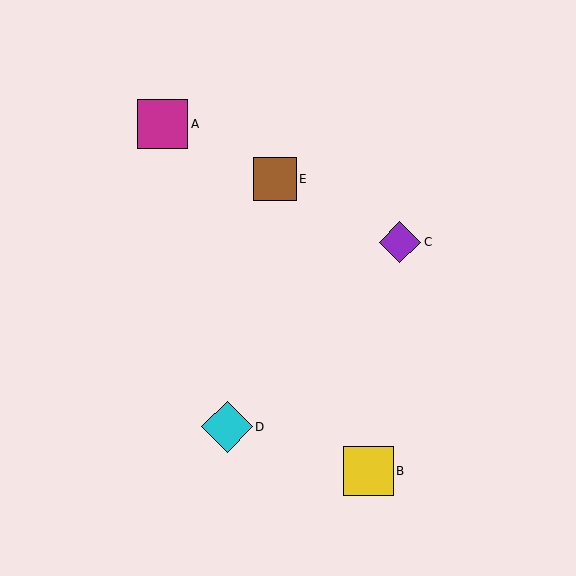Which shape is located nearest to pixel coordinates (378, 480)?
The yellow square (labeled B) at (369, 471) is nearest to that location.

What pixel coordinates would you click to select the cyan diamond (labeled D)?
Click at (227, 427) to select the cyan diamond D.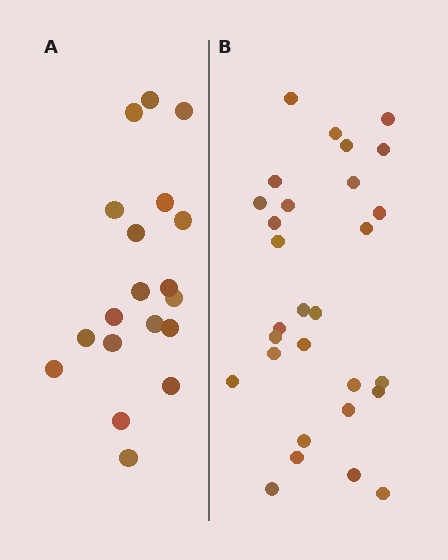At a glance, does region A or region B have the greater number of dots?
Region B (the right region) has more dots.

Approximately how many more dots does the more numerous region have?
Region B has roughly 10 or so more dots than region A.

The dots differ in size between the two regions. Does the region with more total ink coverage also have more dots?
No. Region A has more total ink coverage because its dots are larger, but region B actually contains more individual dots. Total area can be misleading — the number of items is what matters here.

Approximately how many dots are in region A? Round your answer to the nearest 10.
About 20 dots. (The exact count is 19, which rounds to 20.)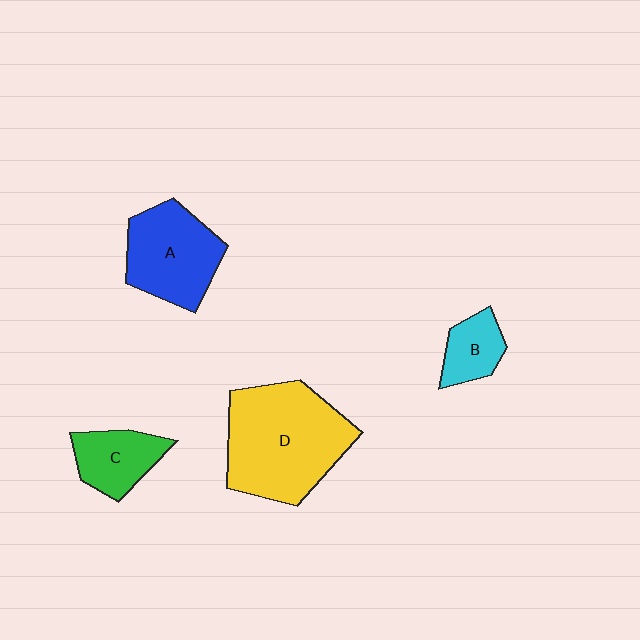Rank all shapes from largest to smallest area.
From largest to smallest: D (yellow), A (blue), C (green), B (cyan).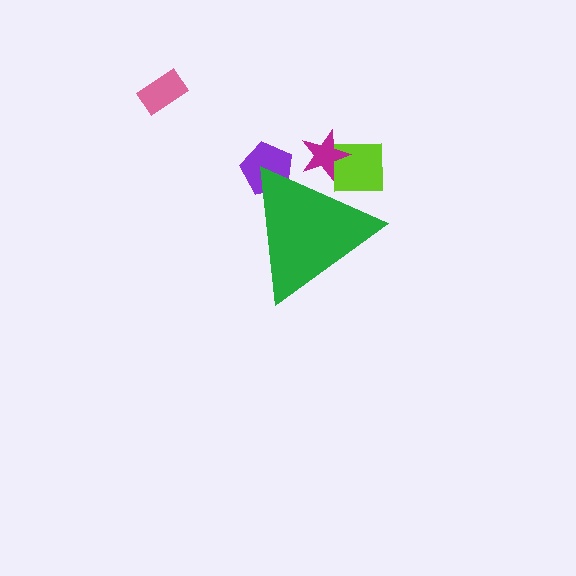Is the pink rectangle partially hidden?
No, the pink rectangle is fully visible.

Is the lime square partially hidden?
Yes, the lime square is partially hidden behind the green triangle.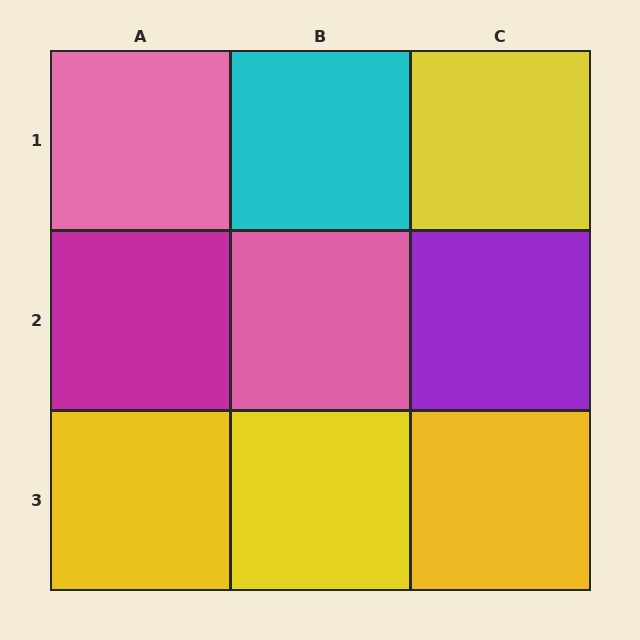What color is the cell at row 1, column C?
Yellow.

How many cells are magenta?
1 cell is magenta.